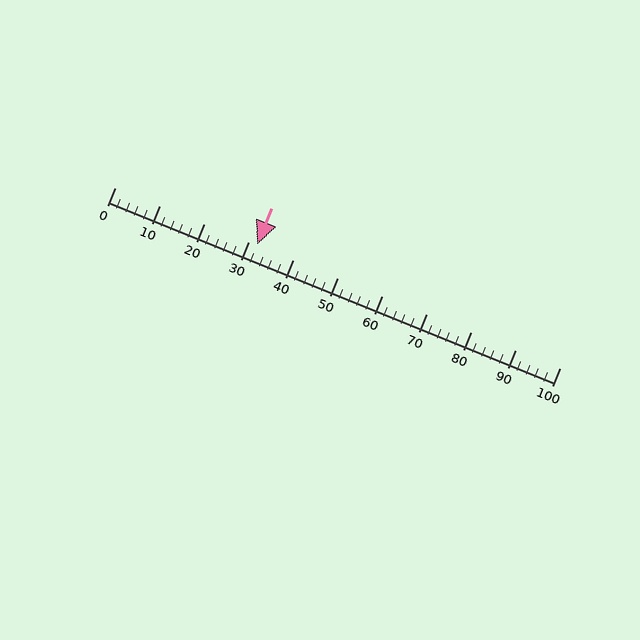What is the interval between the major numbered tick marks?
The major tick marks are spaced 10 units apart.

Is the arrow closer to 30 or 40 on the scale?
The arrow is closer to 30.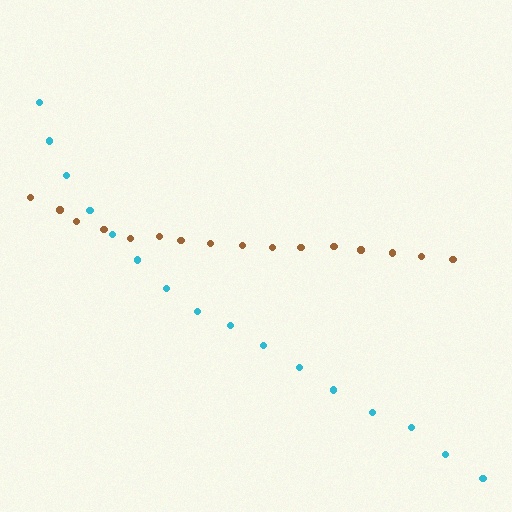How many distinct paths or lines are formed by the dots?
There are 2 distinct paths.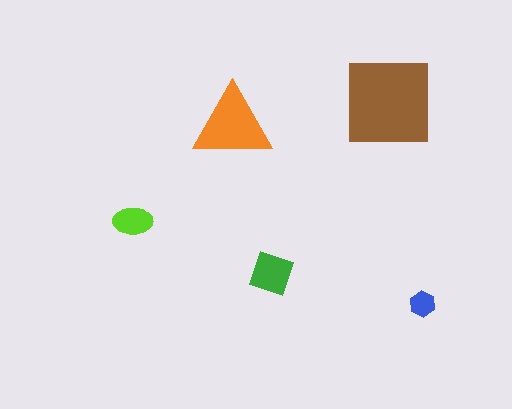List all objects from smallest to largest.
The blue hexagon, the lime ellipse, the green diamond, the orange triangle, the brown square.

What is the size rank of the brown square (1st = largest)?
1st.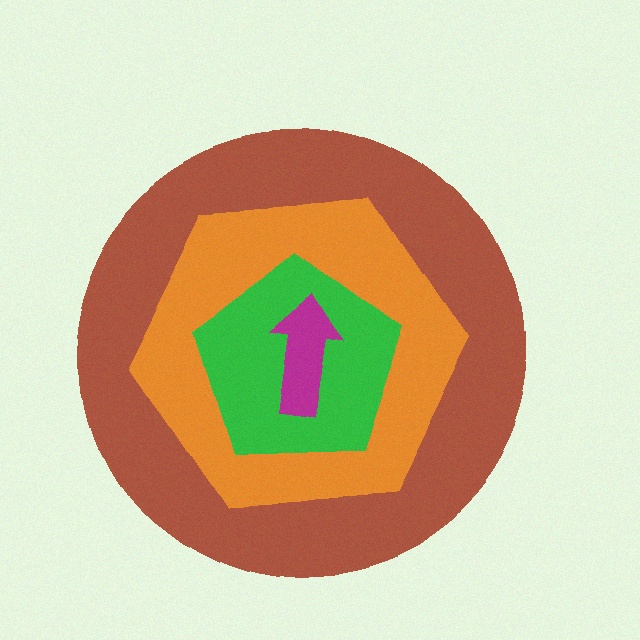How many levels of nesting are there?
4.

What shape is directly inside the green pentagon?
The magenta arrow.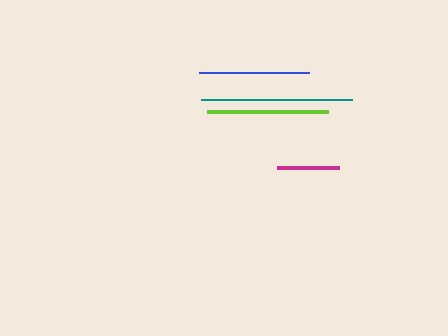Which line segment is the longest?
The teal line is the longest at approximately 151 pixels.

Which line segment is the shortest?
The magenta line is the shortest at approximately 62 pixels.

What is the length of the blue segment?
The blue segment is approximately 110 pixels long.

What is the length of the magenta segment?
The magenta segment is approximately 62 pixels long.